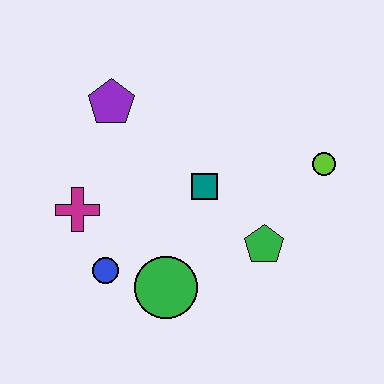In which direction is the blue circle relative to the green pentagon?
The blue circle is to the left of the green pentagon.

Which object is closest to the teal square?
The green pentagon is closest to the teal square.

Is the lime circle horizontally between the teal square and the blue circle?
No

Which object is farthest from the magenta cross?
The lime circle is farthest from the magenta cross.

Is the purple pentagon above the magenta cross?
Yes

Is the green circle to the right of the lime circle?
No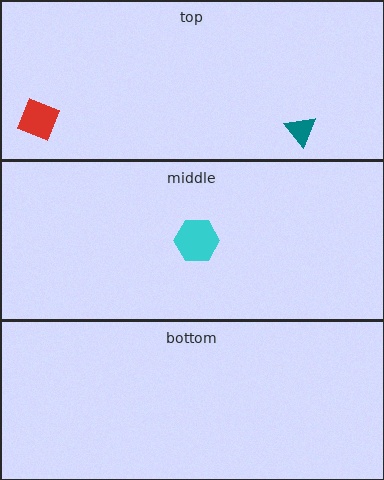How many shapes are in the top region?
2.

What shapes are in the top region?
The red square, the teal triangle.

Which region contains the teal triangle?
The top region.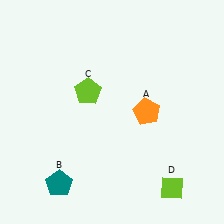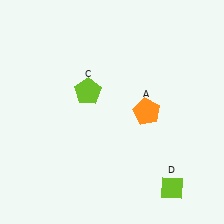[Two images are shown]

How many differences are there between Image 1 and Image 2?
There is 1 difference between the two images.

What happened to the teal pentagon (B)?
The teal pentagon (B) was removed in Image 2. It was in the bottom-left area of Image 1.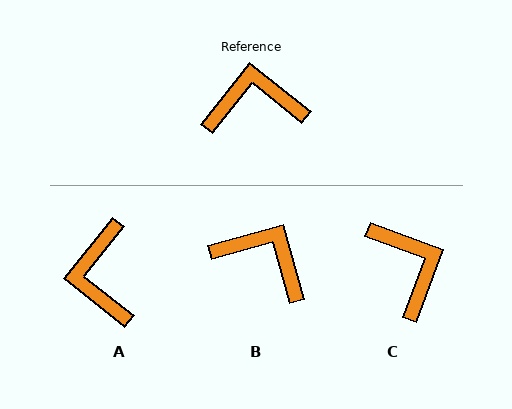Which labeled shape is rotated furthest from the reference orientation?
A, about 90 degrees away.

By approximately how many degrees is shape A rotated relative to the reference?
Approximately 90 degrees counter-clockwise.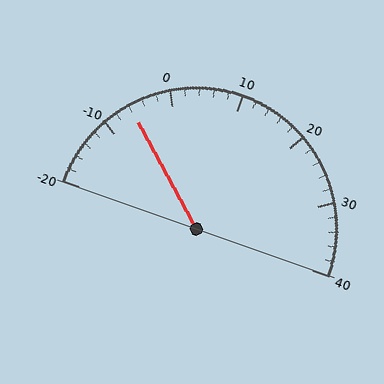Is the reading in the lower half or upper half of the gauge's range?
The reading is in the lower half of the range (-20 to 40).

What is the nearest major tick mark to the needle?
The nearest major tick mark is -10.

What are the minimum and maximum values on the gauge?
The gauge ranges from -20 to 40.